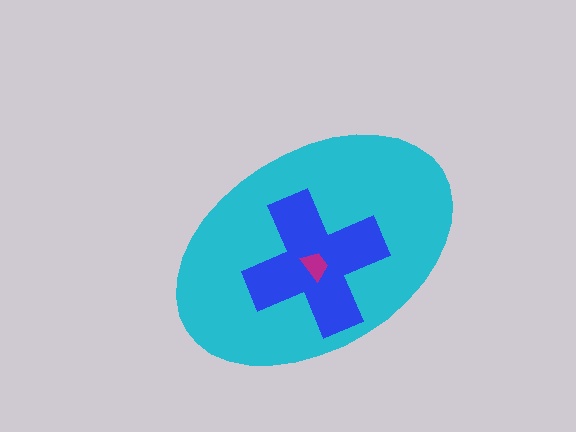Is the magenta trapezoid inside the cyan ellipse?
Yes.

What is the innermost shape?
The magenta trapezoid.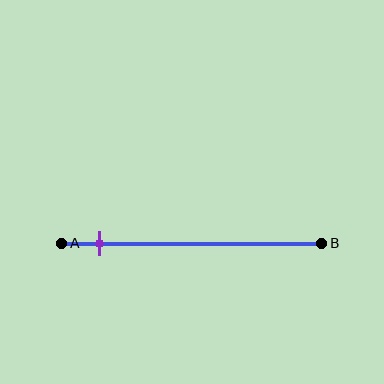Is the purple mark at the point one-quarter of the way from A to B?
No, the mark is at about 15% from A, not at the 25% one-quarter point.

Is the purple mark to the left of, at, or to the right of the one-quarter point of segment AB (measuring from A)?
The purple mark is to the left of the one-quarter point of segment AB.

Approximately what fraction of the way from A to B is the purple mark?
The purple mark is approximately 15% of the way from A to B.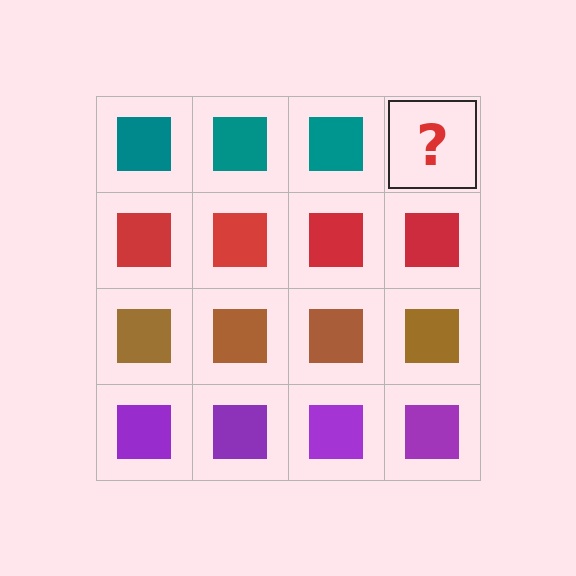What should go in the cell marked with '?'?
The missing cell should contain a teal square.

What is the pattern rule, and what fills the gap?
The rule is that each row has a consistent color. The gap should be filled with a teal square.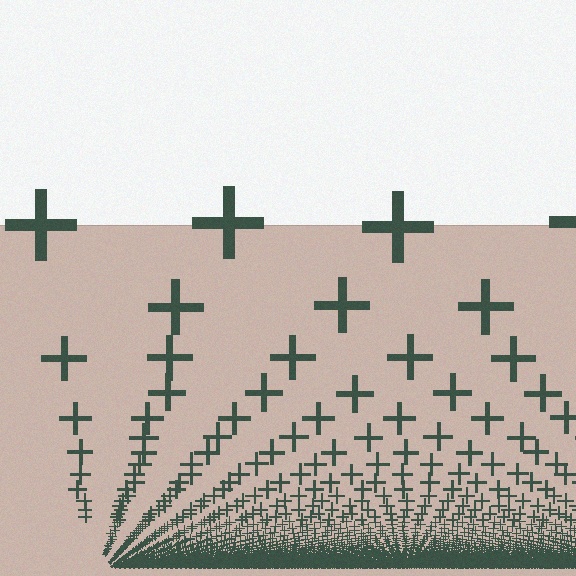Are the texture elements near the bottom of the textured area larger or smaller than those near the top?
Smaller. The gradient is inverted — elements near the bottom are smaller and denser.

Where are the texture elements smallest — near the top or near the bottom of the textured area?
Near the bottom.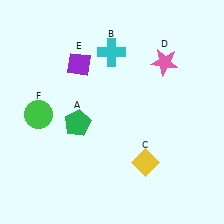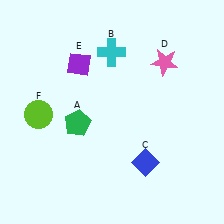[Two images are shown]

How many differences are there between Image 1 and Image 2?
There are 2 differences between the two images.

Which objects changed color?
C changed from yellow to blue. F changed from green to lime.